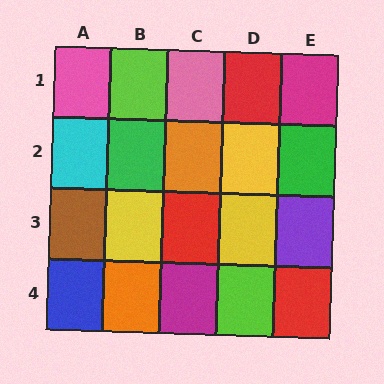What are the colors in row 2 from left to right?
Cyan, green, orange, yellow, green.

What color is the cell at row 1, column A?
Pink.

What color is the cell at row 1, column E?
Magenta.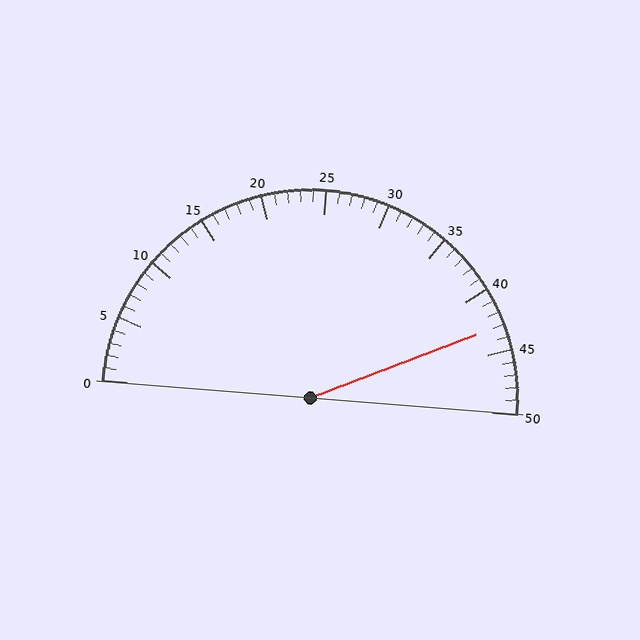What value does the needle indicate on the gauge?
The needle indicates approximately 43.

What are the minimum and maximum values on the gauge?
The gauge ranges from 0 to 50.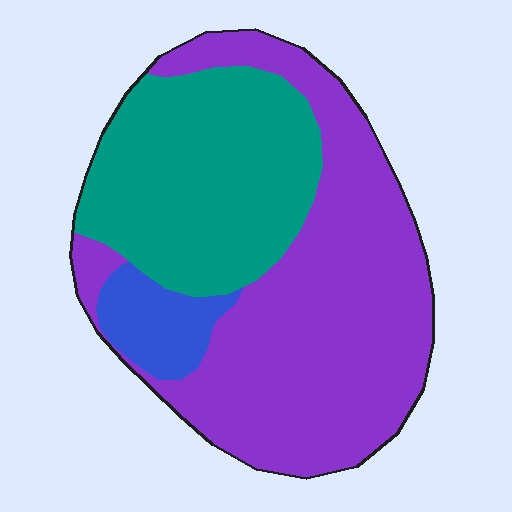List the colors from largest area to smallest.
From largest to smallest: purple, teal, blue.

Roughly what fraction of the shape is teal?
Teal covers roughly 35% of the shape.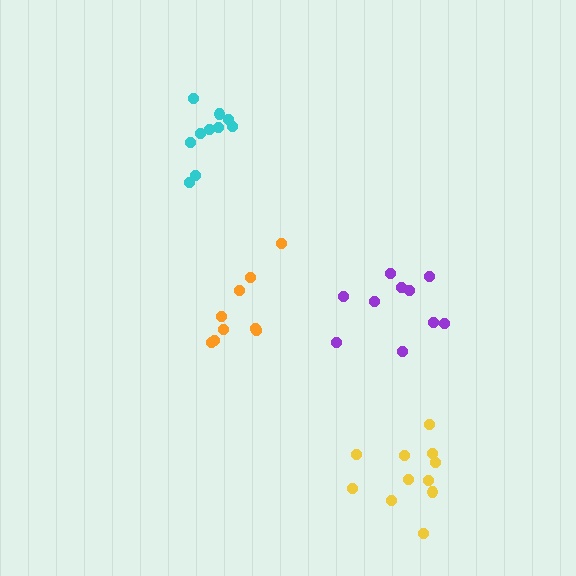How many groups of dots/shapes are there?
There are 4 groups.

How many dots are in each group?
Group 1: 10 dots, Group 2: 11 dots, Group 3: 10 dots, Group 4: 9 dots (40 total).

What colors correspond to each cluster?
The clusters are colored: cyan, yellow, purple, orange.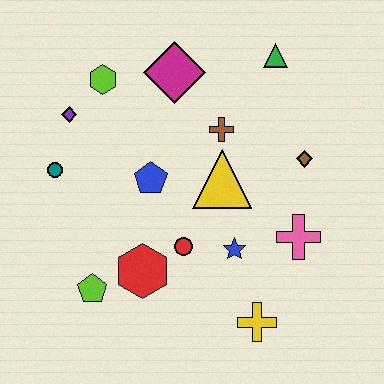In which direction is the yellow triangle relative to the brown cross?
The yellow triangle is below the brown cross.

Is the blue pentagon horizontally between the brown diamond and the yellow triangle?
No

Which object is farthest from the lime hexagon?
The yellow cross is farthest from the lime hexagon.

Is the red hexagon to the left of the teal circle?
No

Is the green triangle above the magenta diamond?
Yes